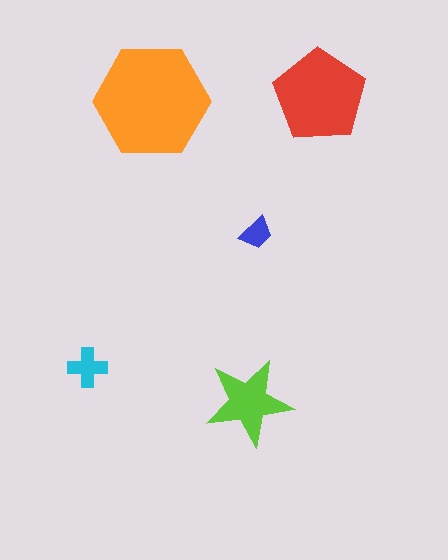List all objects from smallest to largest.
The blue trapezoid, the cyan cross, the lime star, the red pentagon, the orange hexagon.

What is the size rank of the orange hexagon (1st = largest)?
1st.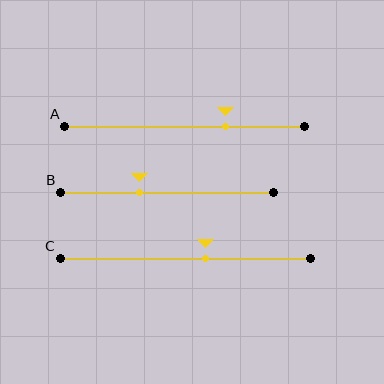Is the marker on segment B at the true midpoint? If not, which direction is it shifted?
No, the marker on segment B is shifted to the left by about 13% of the segment length.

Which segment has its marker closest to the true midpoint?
Segment C has its marker closest to the true midpoint.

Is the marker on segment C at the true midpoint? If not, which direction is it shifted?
No, the marker on segment C is shifted to the right by about 8% of the segment length.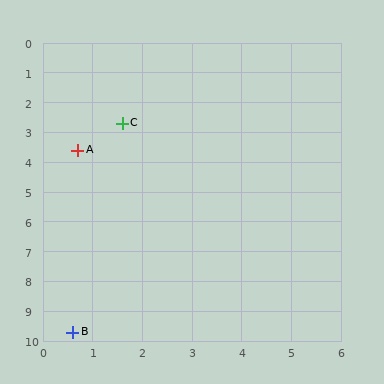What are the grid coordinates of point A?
Point A is at approximately (0.7, 3.6).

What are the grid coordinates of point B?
Point B is at approximately (0.6, 9.7).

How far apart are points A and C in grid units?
Points A and C are about 1.3 grid units apart.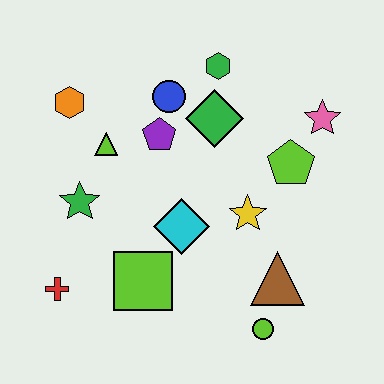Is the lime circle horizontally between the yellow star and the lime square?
No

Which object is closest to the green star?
The lime triangle is closest to the green star.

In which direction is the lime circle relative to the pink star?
The lime circle is below the pink star.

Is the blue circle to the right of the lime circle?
No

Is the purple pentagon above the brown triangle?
Yes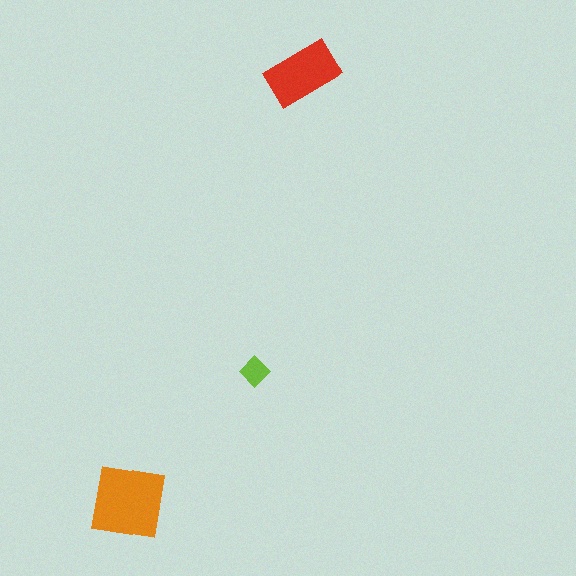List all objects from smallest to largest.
The lime diamond, the red rectangle, the orange square.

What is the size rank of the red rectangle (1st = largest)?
2nd.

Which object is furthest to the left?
The orange square is leftmost.